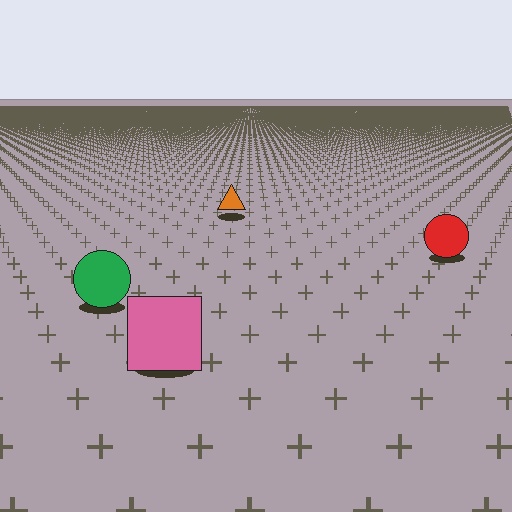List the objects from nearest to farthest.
From nearest to farthest: the pink square, the green circle, the red circle, the orange triangle.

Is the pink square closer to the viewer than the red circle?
Yes. The pink square is closer — you can tell from the texture gradient: the ground texture is coarser near it.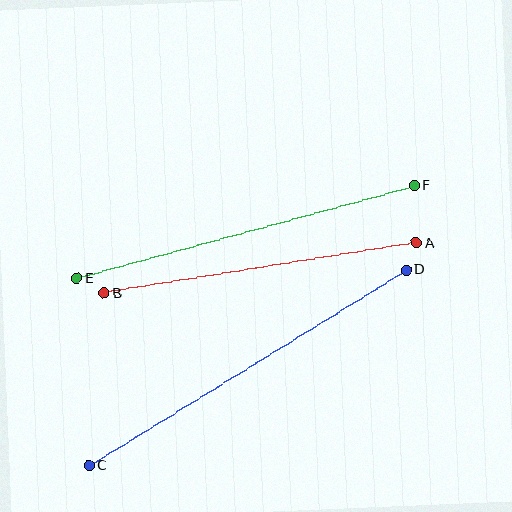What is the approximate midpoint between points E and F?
The midpoint is at approximately (246, 232) pixels.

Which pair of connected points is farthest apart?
Points C and D are farthest apart.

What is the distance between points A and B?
The distance is approximately 316 pixels.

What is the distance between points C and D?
The distance is approximately 372 pixels.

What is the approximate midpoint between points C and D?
The midpoint is at approximately (247, 368) pixels.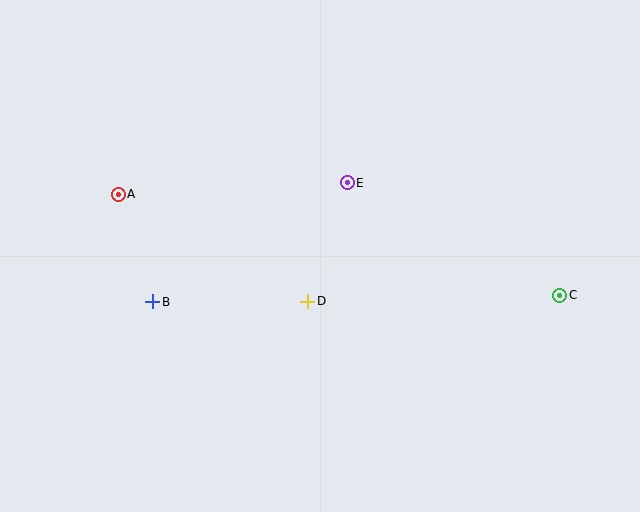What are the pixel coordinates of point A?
Point A is at (118, 194).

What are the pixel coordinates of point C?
Point C is at (560, 295).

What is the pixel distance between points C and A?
The distance between C and A is 453 pixels.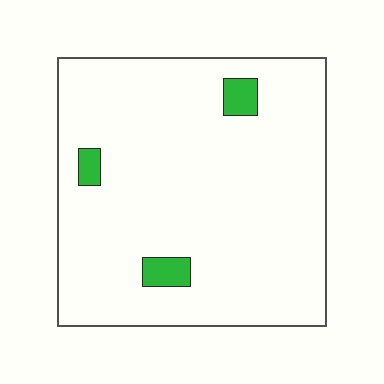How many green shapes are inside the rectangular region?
3.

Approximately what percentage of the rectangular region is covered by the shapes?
Approximately 5%.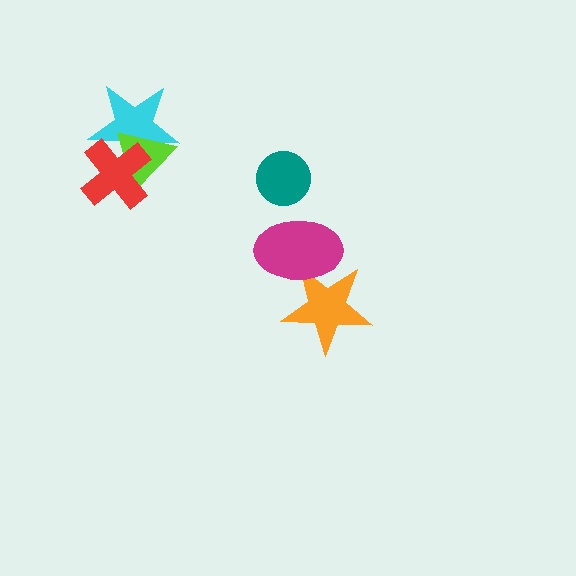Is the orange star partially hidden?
Yes, it is partially covered by another shape.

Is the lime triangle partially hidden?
Yes, it is partially covered by another shape.